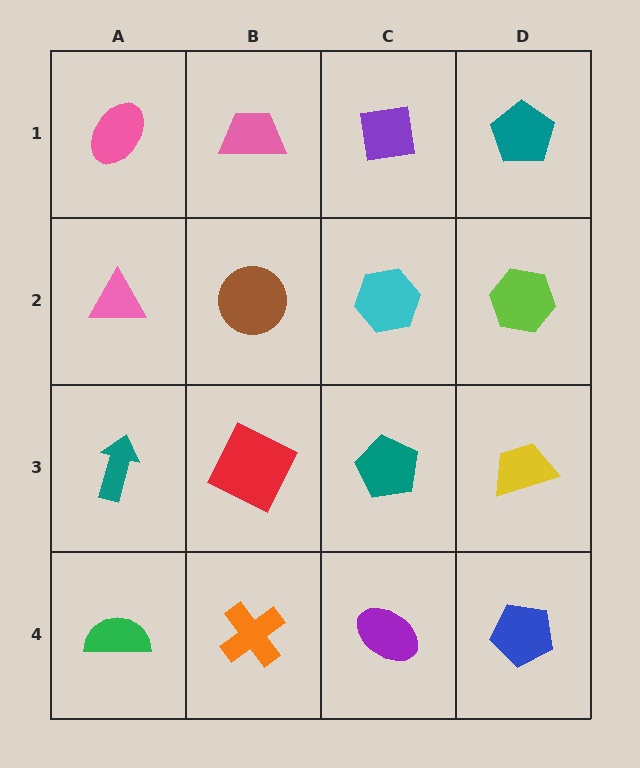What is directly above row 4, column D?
A yellow trapezoid.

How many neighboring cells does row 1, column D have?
2.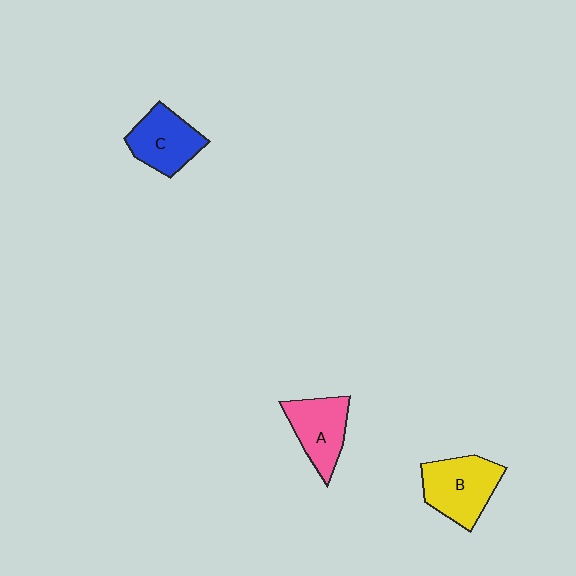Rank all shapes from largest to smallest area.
From largest to smallest: B (yellow), A (pink), C (blue).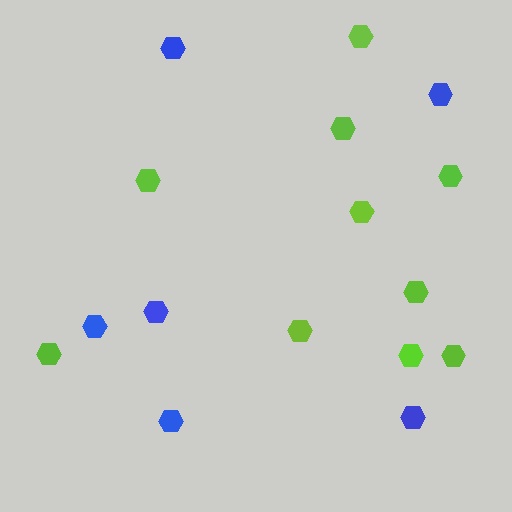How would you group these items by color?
There are 2 groups: one group of blue hexagons (6) and one group of lime hexagons (10).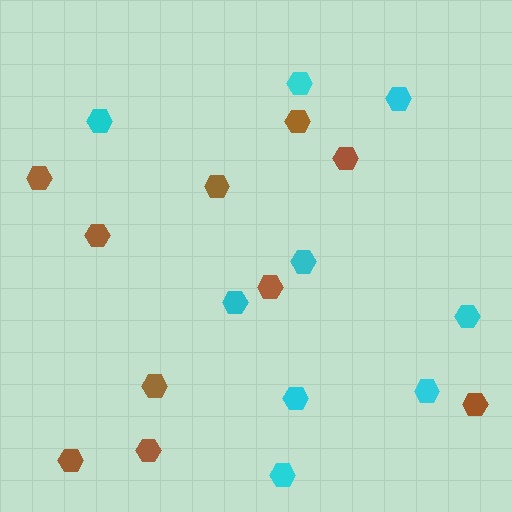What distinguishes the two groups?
There are 2 groups: one group of cyan hexagons (9) and one group of brown hexagons (10).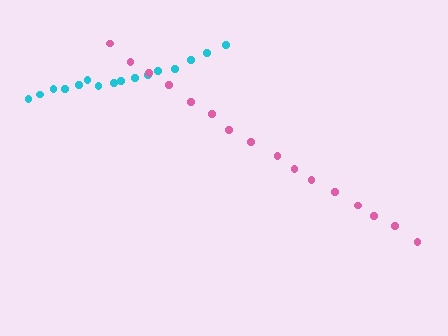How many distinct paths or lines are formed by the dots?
There are 2 distinct paths.